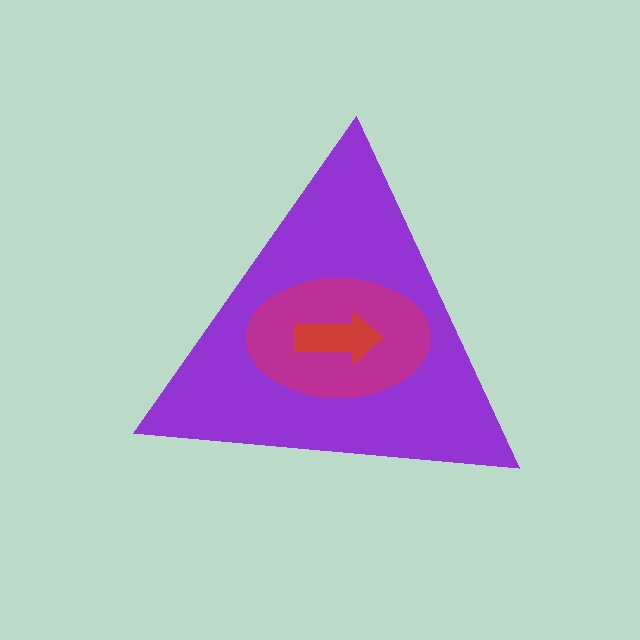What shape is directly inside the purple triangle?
The magenta ellipse.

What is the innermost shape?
The red arrow.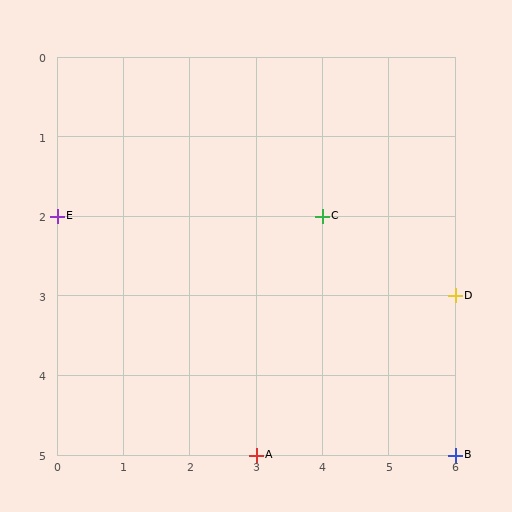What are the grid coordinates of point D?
Point D is at grid coordinates (6, 3).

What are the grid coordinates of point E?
Point E is at grid coordinates (0, 2).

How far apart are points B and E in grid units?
Points B and E are 6 columns and 3 rows apart (about 6.7 grid units diagonally).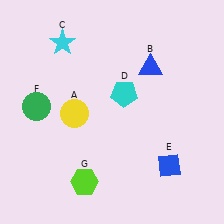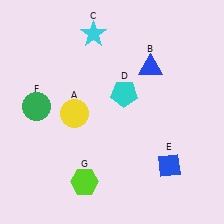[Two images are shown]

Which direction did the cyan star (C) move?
The cyan star (C) moved right.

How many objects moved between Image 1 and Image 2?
1 object moved between the two images.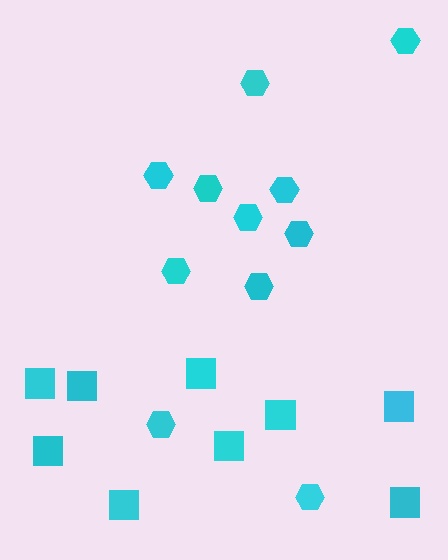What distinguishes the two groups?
There are 2 groups: one group of hexagons (11) and one group of squares (9).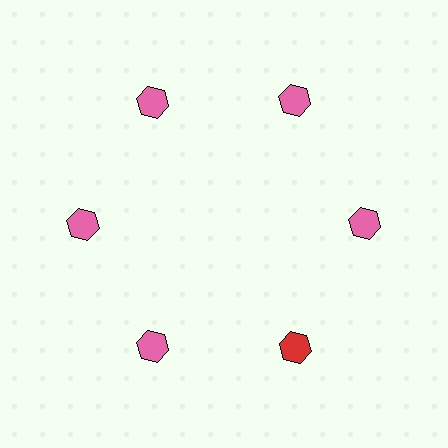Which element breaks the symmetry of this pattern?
The red hexagon at roughly the 5 o'clock position breaks the symmetry. All other shapes are pink hexagons.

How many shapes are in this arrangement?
There are 6 shapes arranged in a ring pattern.